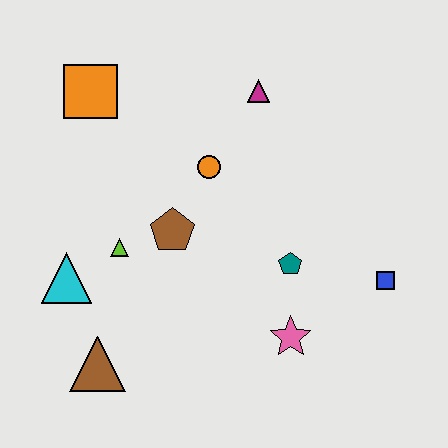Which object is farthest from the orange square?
The blue square is farthest from the orange square.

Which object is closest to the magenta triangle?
The orange circle is closest to the magenta triangle.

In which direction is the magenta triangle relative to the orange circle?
The magenta triangle is above the orange circle.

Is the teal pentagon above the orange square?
No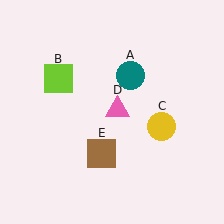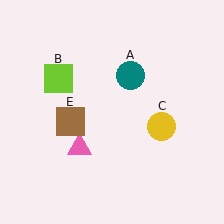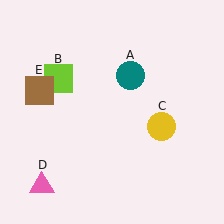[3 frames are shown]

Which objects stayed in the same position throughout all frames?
Teal circle (object A) and lime square (object B) and yellow circle (object C) remained stationary.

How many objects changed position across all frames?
2 objects changed position: pink triangle (object D), brown square (object E).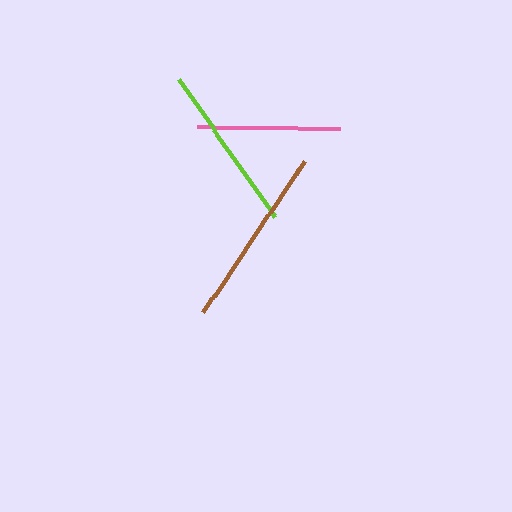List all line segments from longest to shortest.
From longest to shortest: brown, lime, pink.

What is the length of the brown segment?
The brown segment is approximately 183 pixels long.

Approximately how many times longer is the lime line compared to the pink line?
The lime line is approximately 1.2 times the length of the pink line.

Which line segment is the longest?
The brown line is the longest at approximately 183 pixels.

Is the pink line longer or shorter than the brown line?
The brown line is longer than the pink line.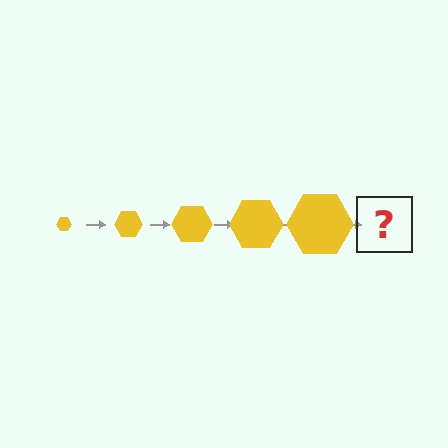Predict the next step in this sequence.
The next step is a yellow hexagon, larger than the previous one.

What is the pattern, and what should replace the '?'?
The pattern is that the hexagon gets progressively larger each step. The '?' should be a yellow hexagon, larger than the previous one.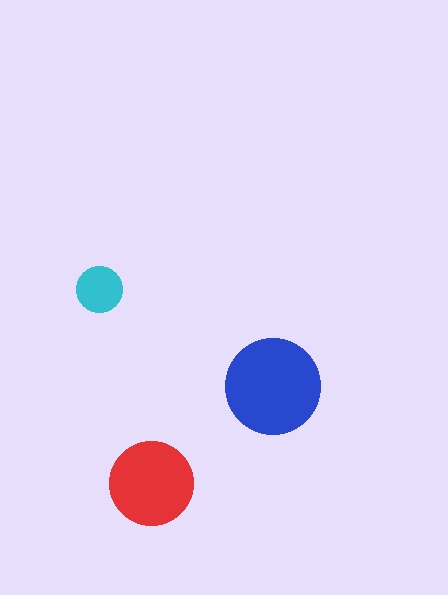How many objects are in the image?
There are 3 objects in the image.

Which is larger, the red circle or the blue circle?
The blue one.